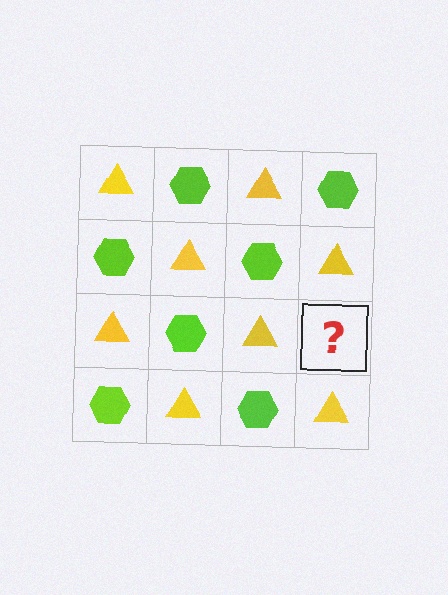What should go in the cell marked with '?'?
The missing cell should contain a lime hexagon.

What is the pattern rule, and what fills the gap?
The rule is that it alternates yellow triangle and lime hexagon in a checkerboard pattern. The gap should be filled with a lime hexagon.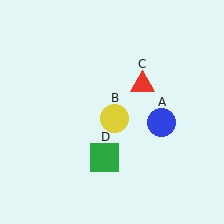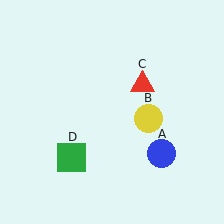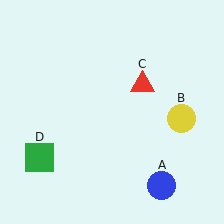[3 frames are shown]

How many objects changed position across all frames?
3 objects changed position: blue circle (object A), yellow circle (object B), green square (object D).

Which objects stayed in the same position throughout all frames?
Red triangle (object C) remained stationary.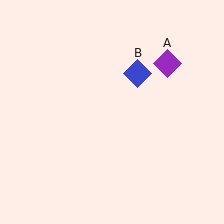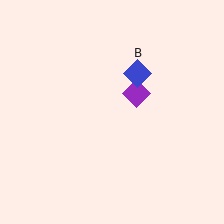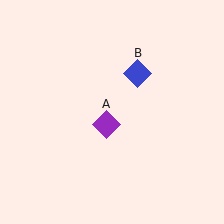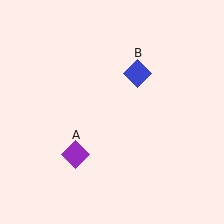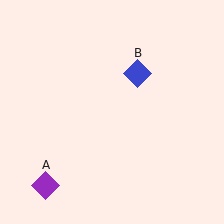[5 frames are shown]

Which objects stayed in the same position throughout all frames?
Blue diamond (object B) remained stationary.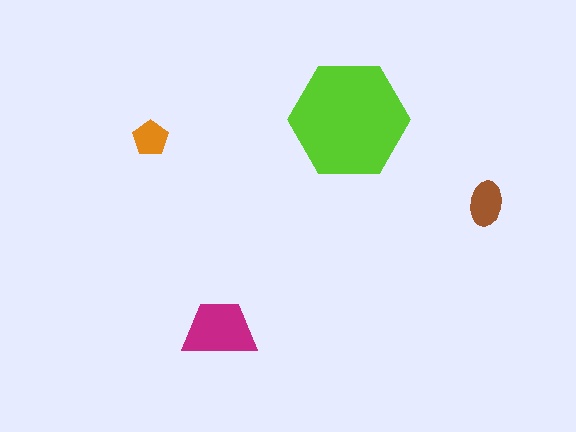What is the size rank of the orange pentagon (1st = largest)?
4th.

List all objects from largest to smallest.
The lime hexagon, the magenta trapezoid, the brown ellipse, the orange pentagon.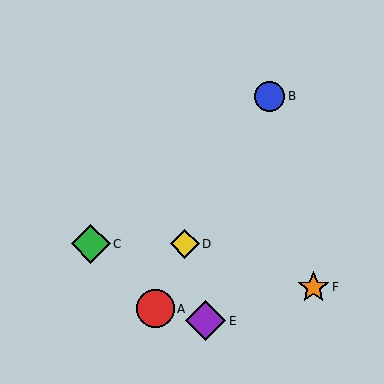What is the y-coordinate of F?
Object F is at y≈288.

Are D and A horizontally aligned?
No, D is at y≈244 and A is at y≈309.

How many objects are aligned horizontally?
2 objects (C, D) are aligned horizontally.